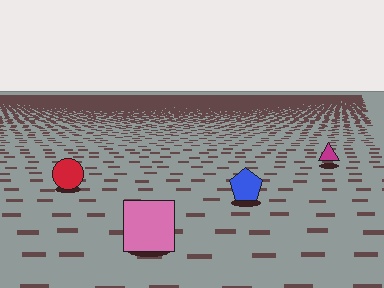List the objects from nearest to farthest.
From nearest to farthest: the pink square, the blue pentagon, the red circle, the magenta triangle.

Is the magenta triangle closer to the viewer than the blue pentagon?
No. The blue pentagon is closer — you can tell from the texture gradient: the ground texture is coarser near it.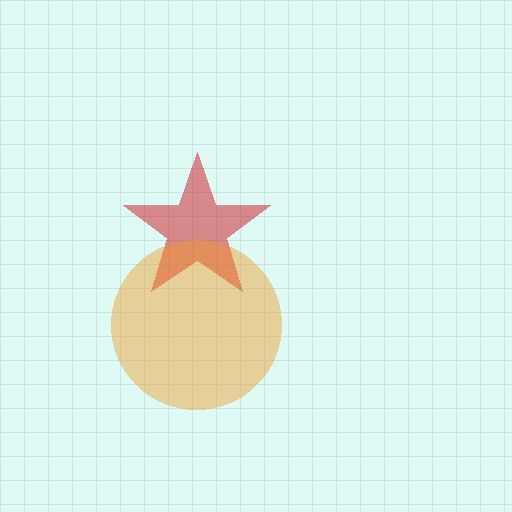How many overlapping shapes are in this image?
There are 2 overlapping shapes in the image.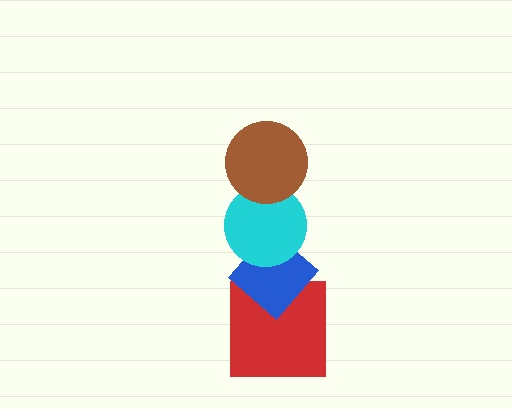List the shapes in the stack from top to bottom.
From top to bottom: the brown circle, the cyan circle, the blue diamond, the red square.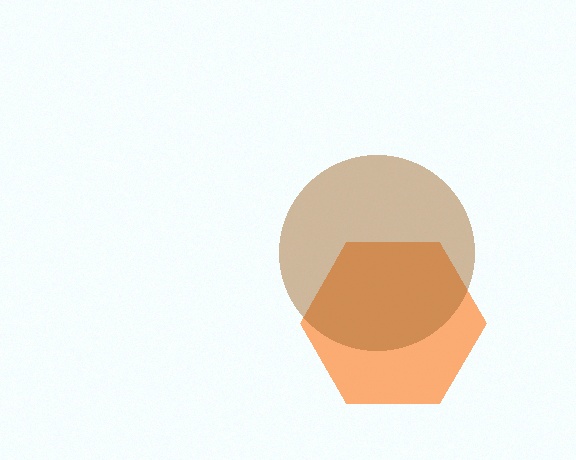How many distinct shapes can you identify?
There are 2 distinct shapes: an orange hexagon, a brown circle.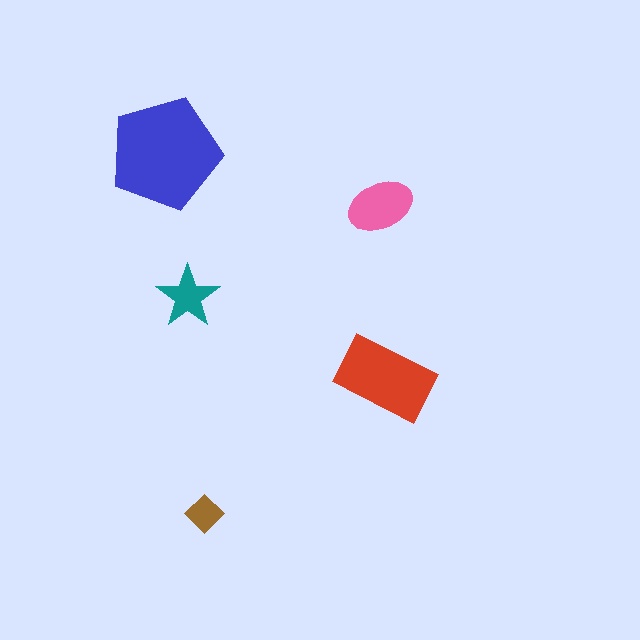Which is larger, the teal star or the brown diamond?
The teal star.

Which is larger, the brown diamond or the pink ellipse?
The pink ellipse.